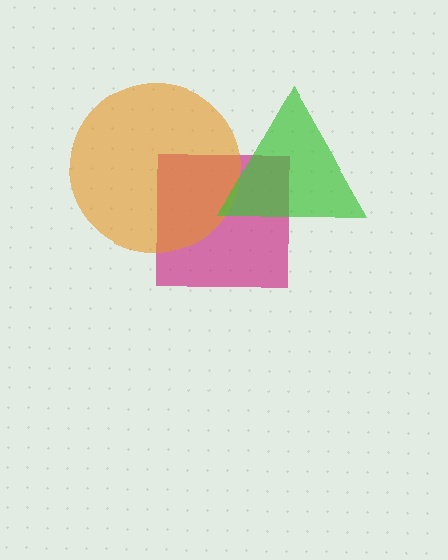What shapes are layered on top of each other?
The layered shapes are: a magenta square, an orange circle, a green triangle.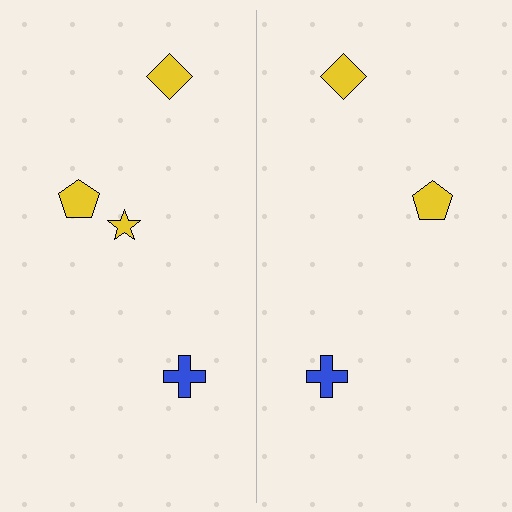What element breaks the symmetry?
A yellow star is missing from the right side.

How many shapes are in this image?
There are 7 shapes in this image.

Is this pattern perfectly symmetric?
No, the pattern is not perfectly symmetric. A yellow star is missing from the right side.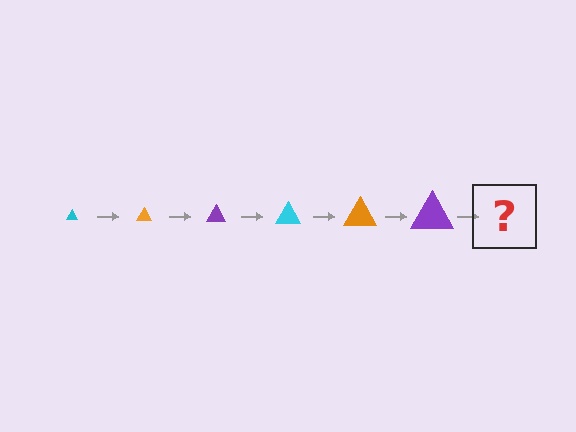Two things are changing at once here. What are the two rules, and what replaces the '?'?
The two rules are that the triangle grows larger each step and the color cycles through cyan, orange, and purple. The '?' should be a cyan triangle, larger than the previous one.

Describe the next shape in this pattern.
It should be a cyan triangle, larger than the previous one.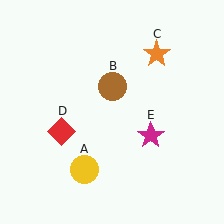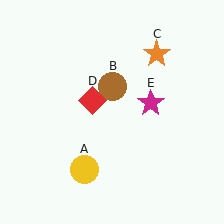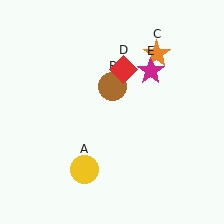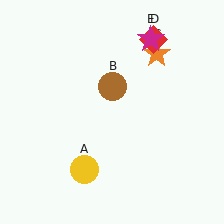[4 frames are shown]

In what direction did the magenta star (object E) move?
The magenta star (object E) moved up.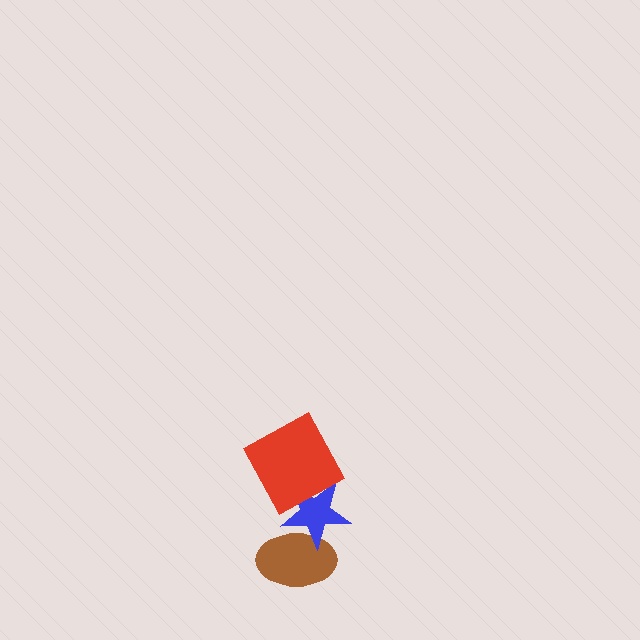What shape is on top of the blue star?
The red square is on top of the blue star.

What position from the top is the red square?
The red square is 1st from the top.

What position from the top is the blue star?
The blue star is 2nd from the top.